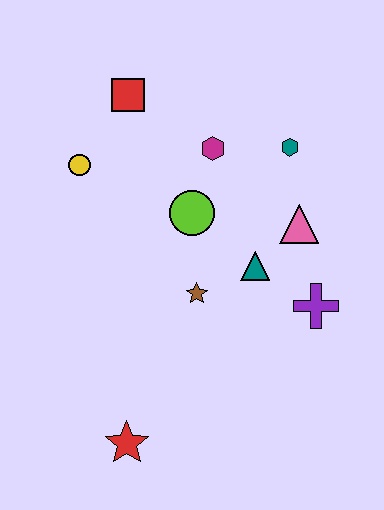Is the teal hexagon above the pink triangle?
Yes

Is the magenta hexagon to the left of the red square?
No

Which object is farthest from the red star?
The red square is farthest from the red star.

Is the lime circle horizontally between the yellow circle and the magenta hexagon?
Yes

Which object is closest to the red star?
The brown star is closest to the red star.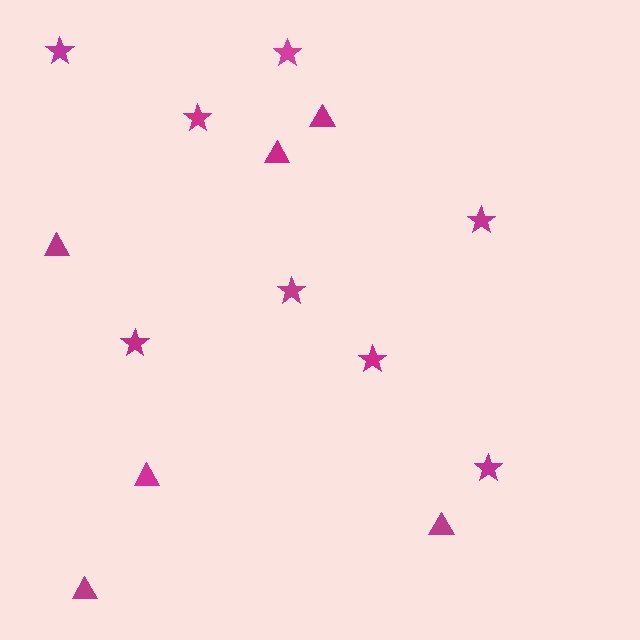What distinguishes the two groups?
There are 2 groups: one group of stars (8) and one group of triangles (6).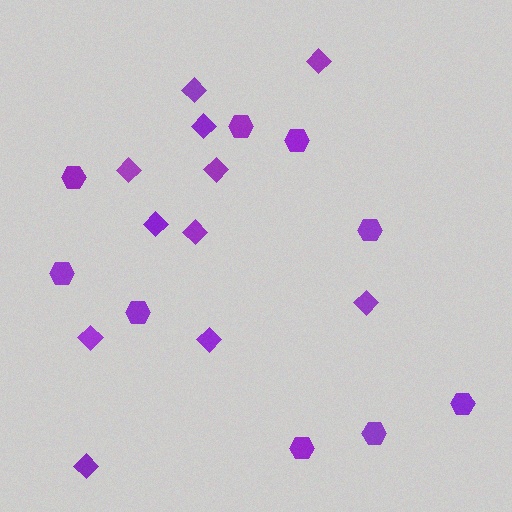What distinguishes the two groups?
There are 2 groups: one group of diamonds (11) and one group of hexagons (9).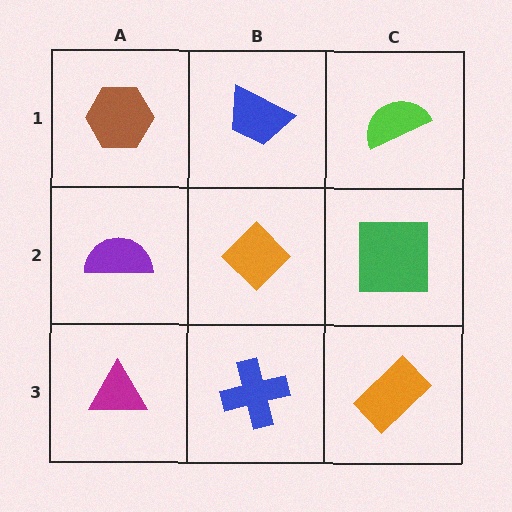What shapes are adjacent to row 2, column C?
A lime semicircle (row 1, column C), an orange rectangle (row 3, column C), an orange diamond (row 2, column B).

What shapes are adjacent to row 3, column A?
A purple semicircle (row 2, column A), a blue cross (row 3, column B).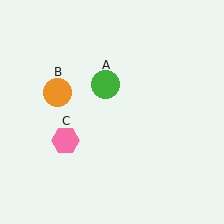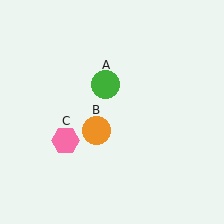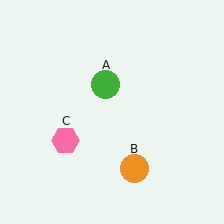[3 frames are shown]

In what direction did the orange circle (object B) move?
The orange circle (object B) moved down and to the right.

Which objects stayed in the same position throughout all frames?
Green circle (object A) and pink hexagon (object C) remained stationary.